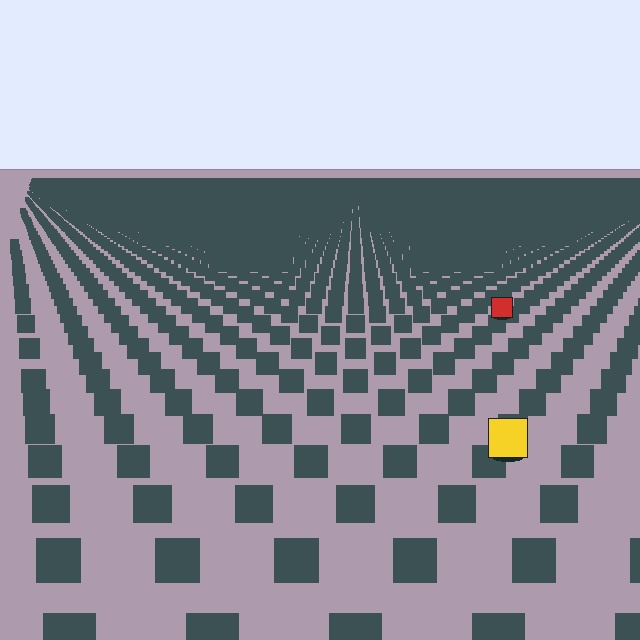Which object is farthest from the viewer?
The red square is farthest from the viewer. It appears smaller and the ground texture around it is denser.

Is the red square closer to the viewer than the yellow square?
No. The yellow square is closer — you can tell from the texture gradient: the ground texture is coarser near it.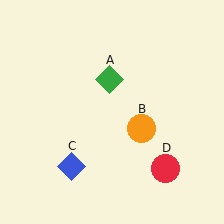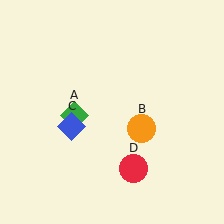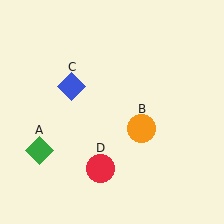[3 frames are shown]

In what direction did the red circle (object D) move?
The red circle (object D) moved left.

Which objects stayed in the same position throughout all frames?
Orange circle (object B) remained stationary.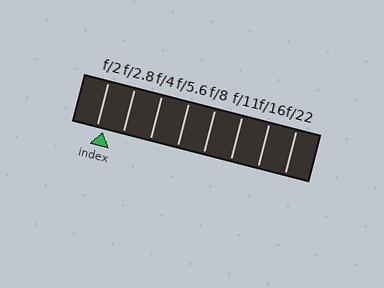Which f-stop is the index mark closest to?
The index mark is closest to f/2.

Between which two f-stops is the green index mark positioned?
The index mark is between f/2 and f/2.8.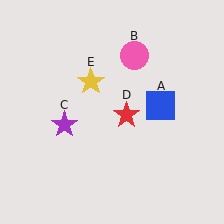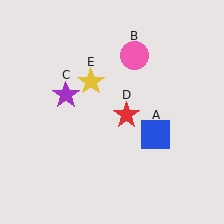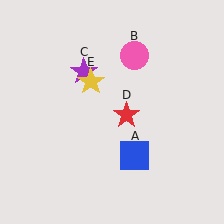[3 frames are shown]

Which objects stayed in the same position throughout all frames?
Pink circle (object B) and red star (object D) and yellow star (object E) remained stationary.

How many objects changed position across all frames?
2 objects changed position: blue square (object A), purple star (object C).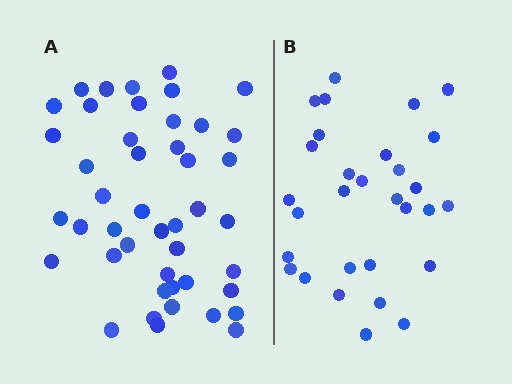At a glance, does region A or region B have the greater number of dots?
Region A (the left region) has more dots.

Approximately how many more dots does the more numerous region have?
Region A has approximately 15 more dots than region B.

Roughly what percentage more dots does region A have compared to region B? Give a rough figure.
About 50% more.